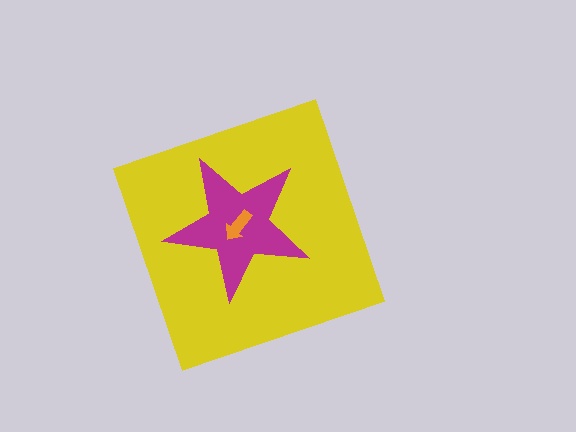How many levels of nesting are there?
3.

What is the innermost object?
The orange arrow.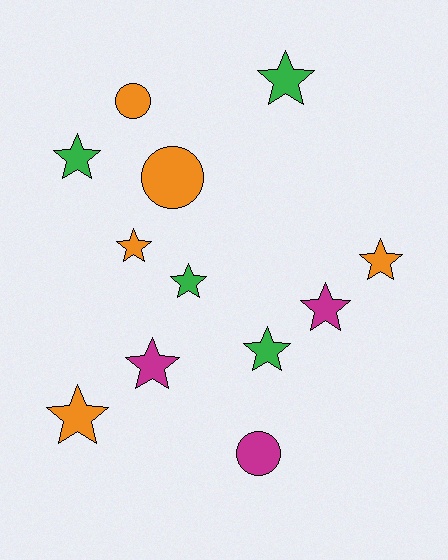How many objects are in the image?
There are 12 objects.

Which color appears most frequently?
Orange, with 5 objects.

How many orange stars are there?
There are 3 orange stars.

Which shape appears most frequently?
Star, with 9 objects.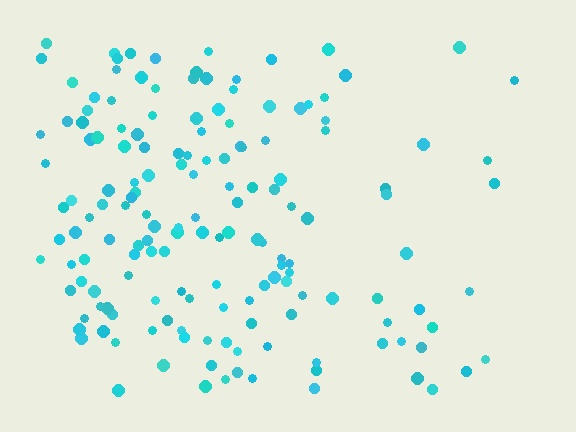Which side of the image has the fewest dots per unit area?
The right.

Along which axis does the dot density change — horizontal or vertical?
Horizontal.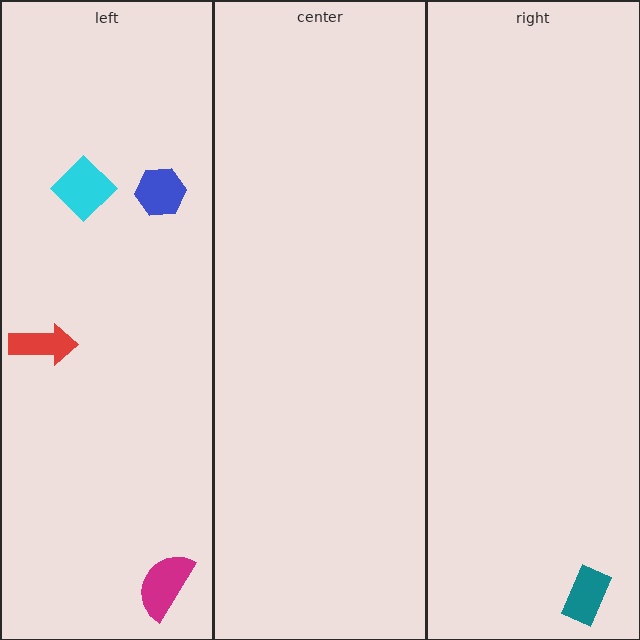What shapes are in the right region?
The teal rectangle.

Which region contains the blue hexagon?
The left region.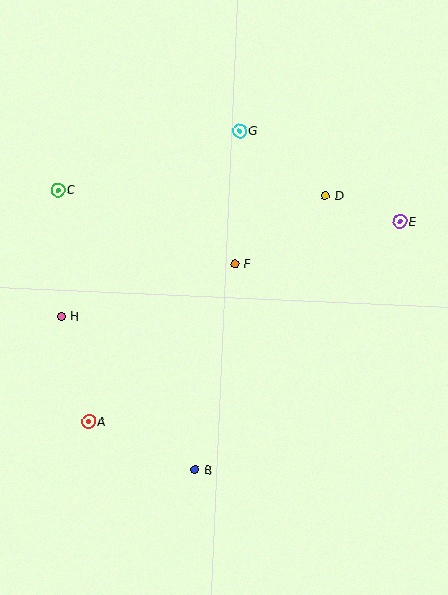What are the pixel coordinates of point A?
Point A is at (89, 421).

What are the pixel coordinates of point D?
Point D is at (325, 195).